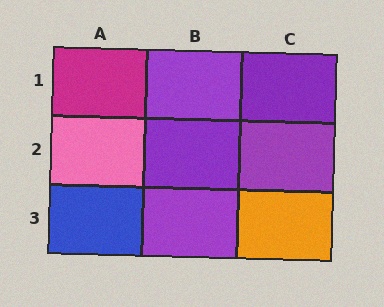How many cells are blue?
1 cell is blue.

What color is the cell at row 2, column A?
Pink.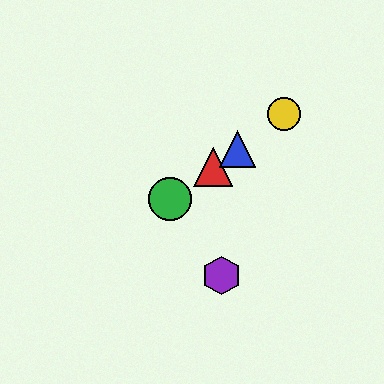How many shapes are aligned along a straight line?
4 shapes (the red triangle, the blue triangle, the green circle, the yellow circle) are aligned along a straight line.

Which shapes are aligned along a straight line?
The red triangle, the blue triangle, the green circle, the yellow circle are aligned along a straight line.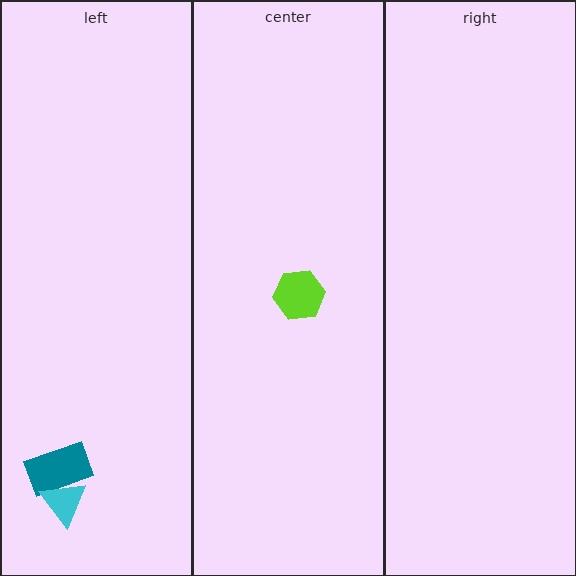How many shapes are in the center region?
1.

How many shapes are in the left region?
2.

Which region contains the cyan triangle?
The left region.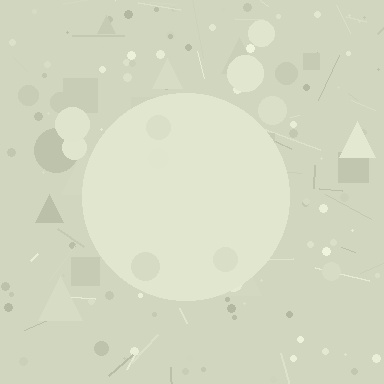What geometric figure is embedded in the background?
A circle is embedded in the background.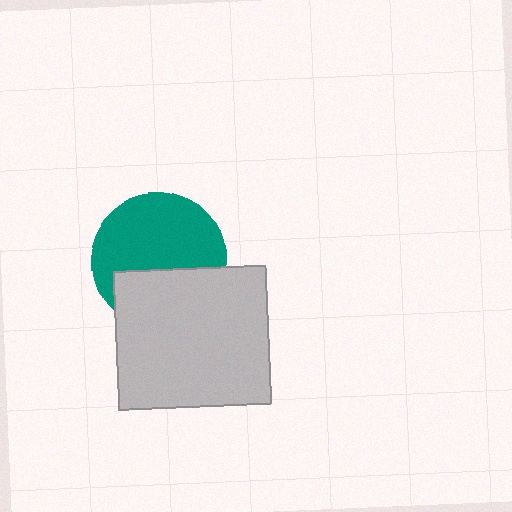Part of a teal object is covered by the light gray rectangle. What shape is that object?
It is a circle.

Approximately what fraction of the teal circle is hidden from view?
Roughly 38% of the teal circle is hidden behind the light gray rectangle.